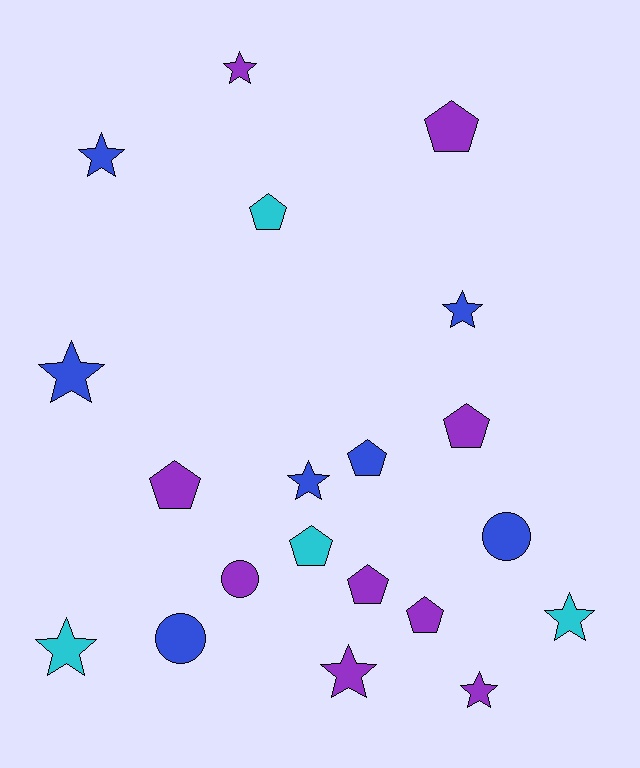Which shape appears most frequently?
Star, with 9 objects.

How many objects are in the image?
There are 20 objects.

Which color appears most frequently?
Purple, with 9 objects.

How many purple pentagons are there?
There are 5 purple pentagons.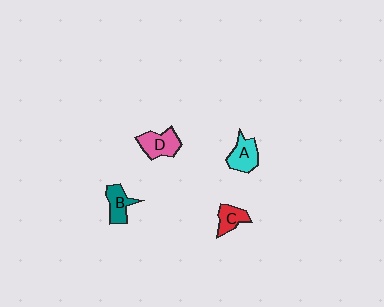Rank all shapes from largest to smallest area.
From largest to smallest: D (pink), A (cyan), B (teal), C (red).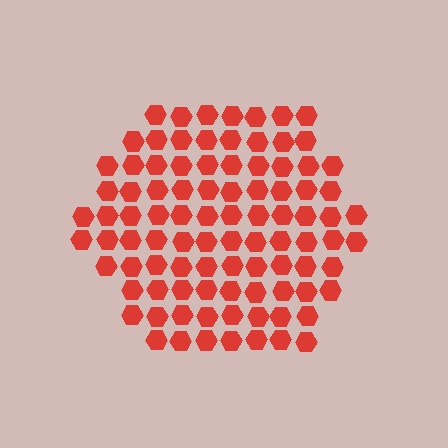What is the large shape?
The large shape is a hexagon.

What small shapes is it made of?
It is made of small hexagons.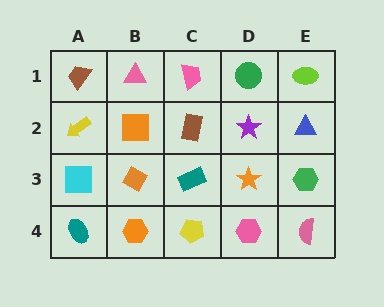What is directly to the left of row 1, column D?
A pink trapezoid.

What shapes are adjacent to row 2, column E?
A lime ellipse (row 1, column E), a green hexagon (row 3, column E), a purple star (row 2, column D).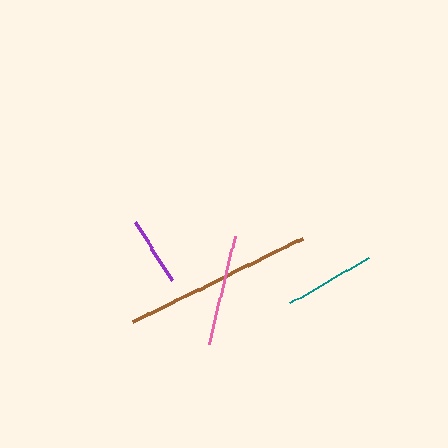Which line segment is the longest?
The brown line is the longest at approximately 190 pixels.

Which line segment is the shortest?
The purple line is the shortest at approximately 68 pixels.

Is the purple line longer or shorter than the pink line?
The pink line is longer than the purple line.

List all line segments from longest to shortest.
From longest to shortest: brown, pink, teal, purple.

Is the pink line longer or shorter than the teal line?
The pink line is longer than the teal line.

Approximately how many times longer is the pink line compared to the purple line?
The pink line is approximately 1.6 times the length of the purple line.